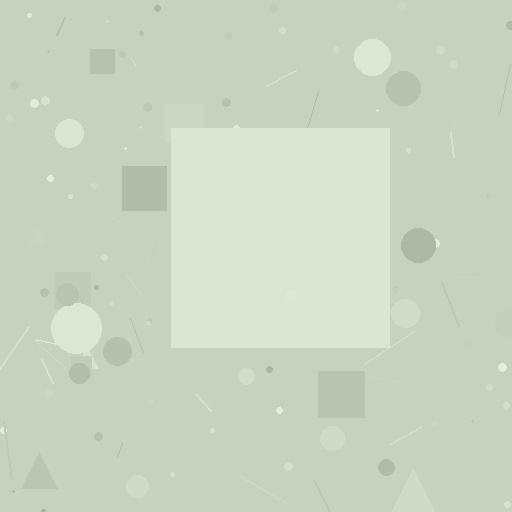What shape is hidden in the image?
A square is hidden in the image.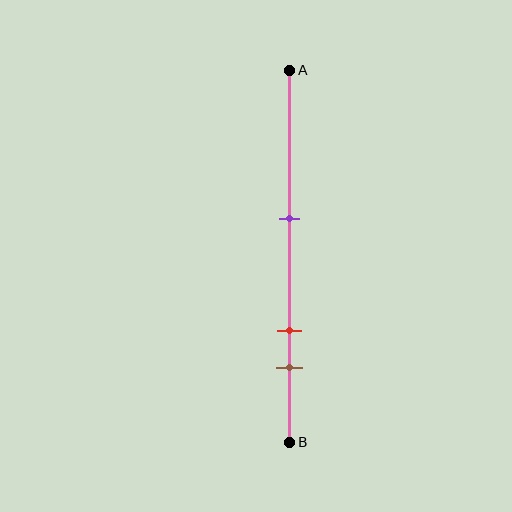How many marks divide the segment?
There are 3 marks dividing the segment.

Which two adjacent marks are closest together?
The red and brown marks are the closest adjacent pair.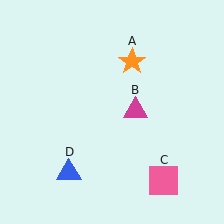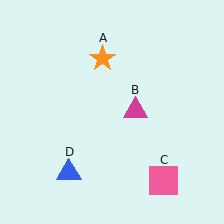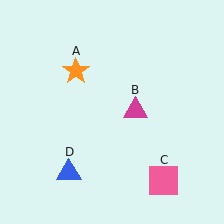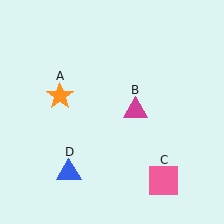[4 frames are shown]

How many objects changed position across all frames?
1 object changed position: orange star (object A).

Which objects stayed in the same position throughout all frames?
Magenta triangle (object B) and pink square (object C) and blue triangle (object D) remained stationary.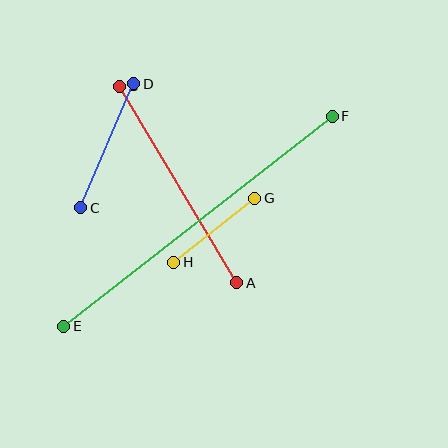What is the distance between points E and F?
The distance is approximately 341 pixels.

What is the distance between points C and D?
The distance is approximately 135 pixels.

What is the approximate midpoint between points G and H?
The midpoint is at approximately (214, 230) pixels.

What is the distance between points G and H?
The distance is approximately 103 pixels.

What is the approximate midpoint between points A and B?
The midpoint is at approximately (178, 184) pixels.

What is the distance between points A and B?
The distance is approximately 229 pixels.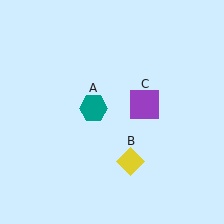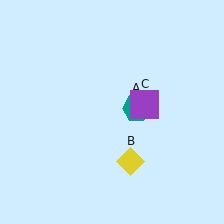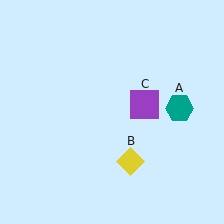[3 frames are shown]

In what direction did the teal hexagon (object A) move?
The teal hexagon (object A) moved right.